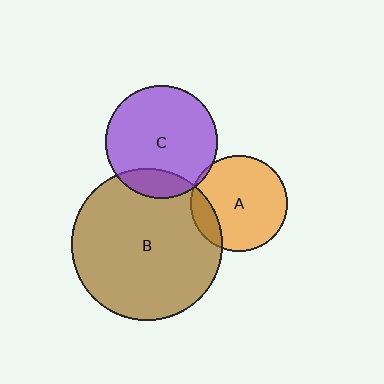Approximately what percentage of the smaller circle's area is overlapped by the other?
Approximately 15%.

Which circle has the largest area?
Circle B (brown).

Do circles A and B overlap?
Yes.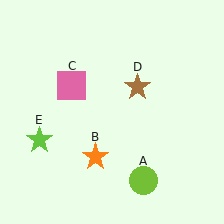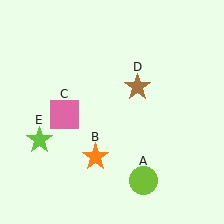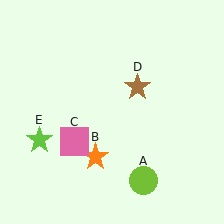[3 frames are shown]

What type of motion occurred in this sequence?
The pink square (object C) rotated counterclockwise around the center of the scene.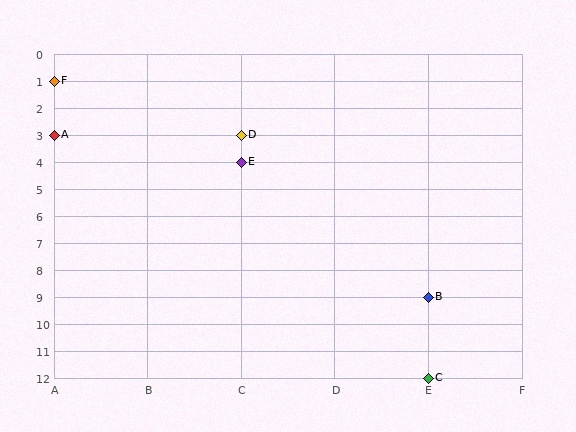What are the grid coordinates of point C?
Point C is at grid coordinates (E, 12).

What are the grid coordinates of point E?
Point E is at grid coordinates (C, 4).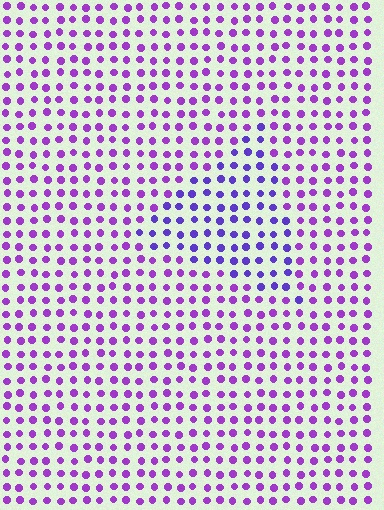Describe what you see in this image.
The image is filled with small purple elements in a uniform arrangement. A triangle-shaped region is visible where the elements are tinted to a slightly different hue, forming a subtle color boundary.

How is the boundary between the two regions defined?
The boundary is defined purely by a slight shift in hue (about 28 degrees). Spacing, size, and orientation are identical on both sides.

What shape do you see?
I see a triangle.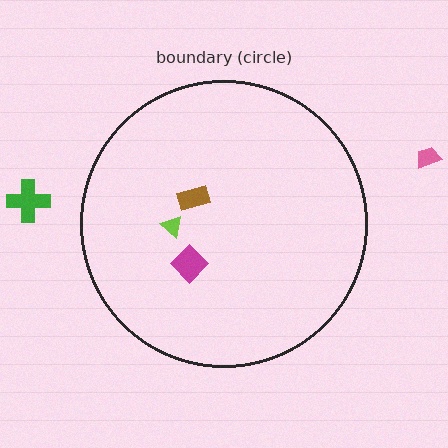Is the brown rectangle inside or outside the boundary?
Inside.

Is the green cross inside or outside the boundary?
Outside.